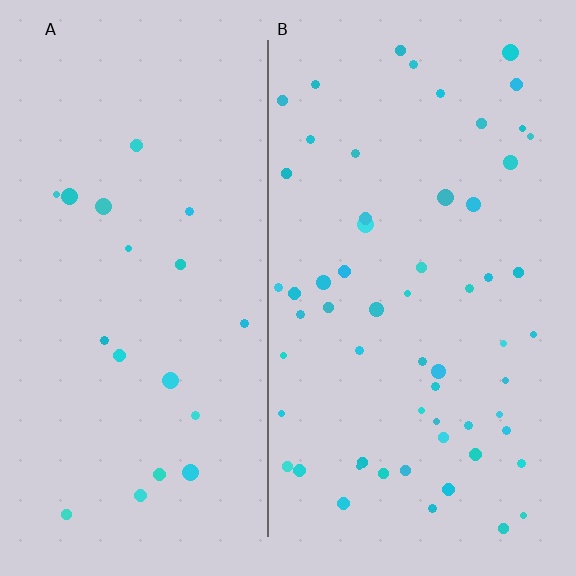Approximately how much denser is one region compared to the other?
Approximately 2.9× — region B over region A.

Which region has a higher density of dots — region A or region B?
B (the right).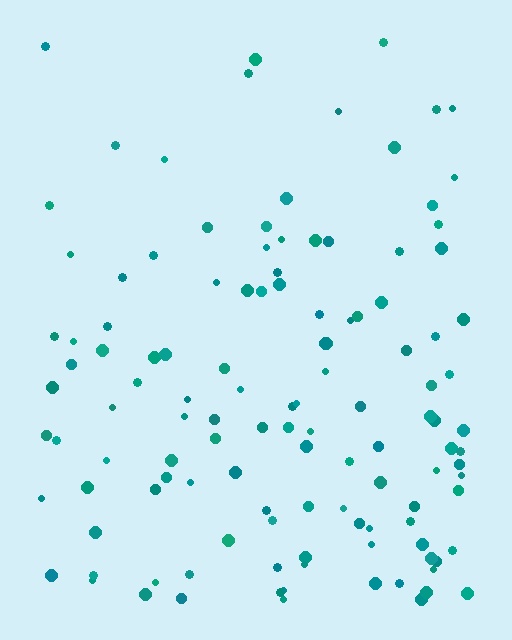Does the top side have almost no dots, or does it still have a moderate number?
Still a moderate number, just noticeably fewer than the bottom.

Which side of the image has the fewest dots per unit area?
The top.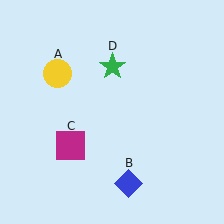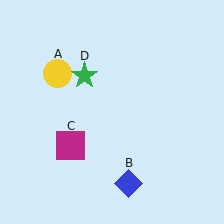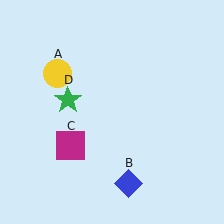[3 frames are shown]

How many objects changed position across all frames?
1 object changed position: green star (object D).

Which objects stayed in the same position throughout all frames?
Yellow circle (object A) and blue diamond (object B) and magenta square (object C) remained stationary.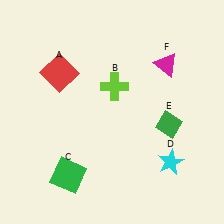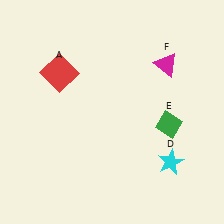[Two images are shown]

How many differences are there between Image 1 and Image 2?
There are 2 differences between the two images.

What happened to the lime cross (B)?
The lime cross (B) was removed in Image 2. It was in the top-right area of Image 1.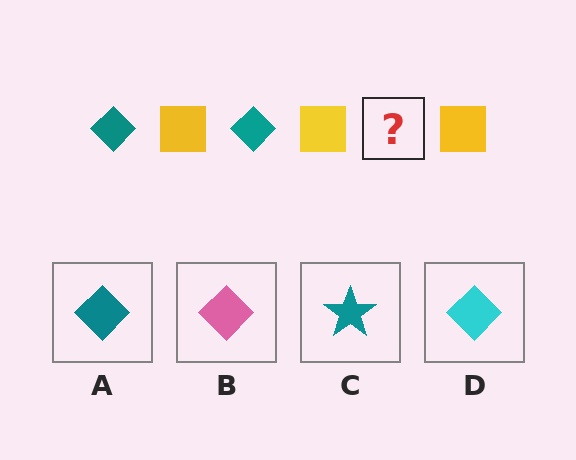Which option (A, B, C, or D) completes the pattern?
A.